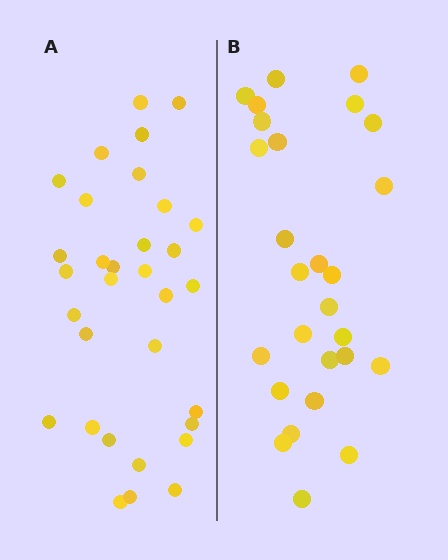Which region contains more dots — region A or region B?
Region A (the left region) has more dots.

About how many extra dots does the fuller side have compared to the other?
Region A has about 5 more dots than region B.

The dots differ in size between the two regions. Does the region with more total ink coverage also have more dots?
No. Region B has more total ink coverage because its dots are larger, but region A actually contains more individual dots. Total area can be misleading — the number of items is what matters here.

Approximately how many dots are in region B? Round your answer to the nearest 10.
About 30 dots. (The exact count is 27, which rounds to 30.)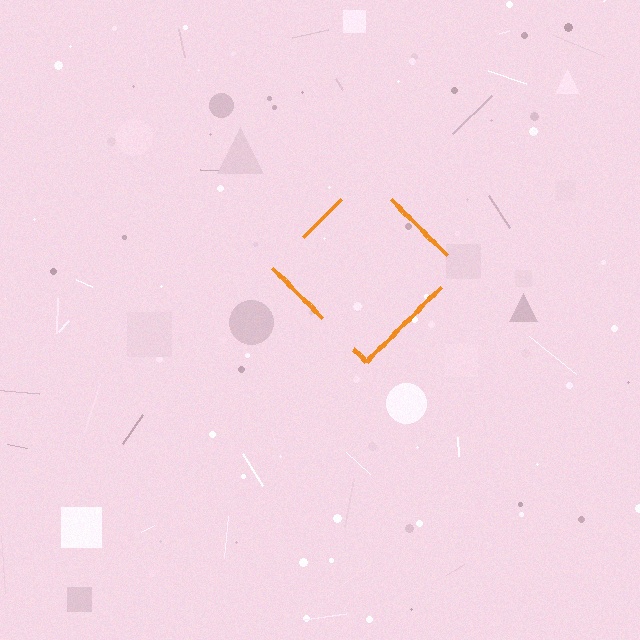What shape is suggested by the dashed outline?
The dashed outline suggests a diamond.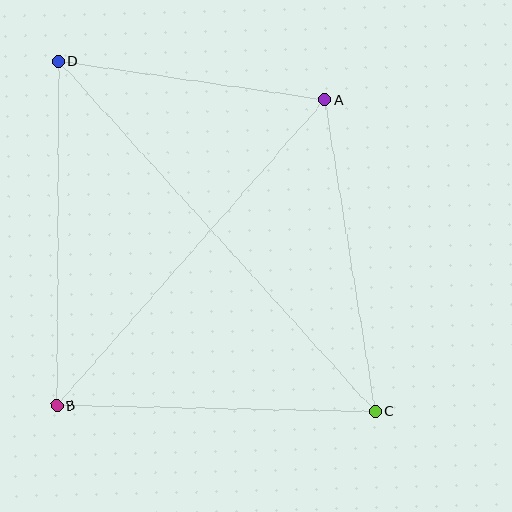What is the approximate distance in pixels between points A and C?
The distance between A and C is approximately 315 pixels.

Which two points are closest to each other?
Points A and D are closest to each other.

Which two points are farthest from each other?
Points C and D are farthest from each other.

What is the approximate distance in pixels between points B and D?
The distance between B and D is approximately 344 pixels.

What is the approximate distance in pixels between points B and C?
The distance between B and C is approximately 318 pixels.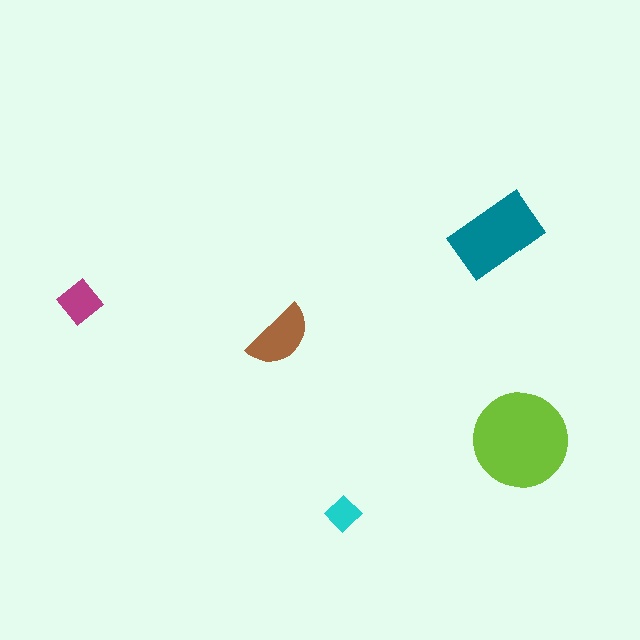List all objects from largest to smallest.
The lime circle, the teal rectangle, the brown semicircle, the magenta diamond, the cyan diamond.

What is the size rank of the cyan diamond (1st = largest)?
5th.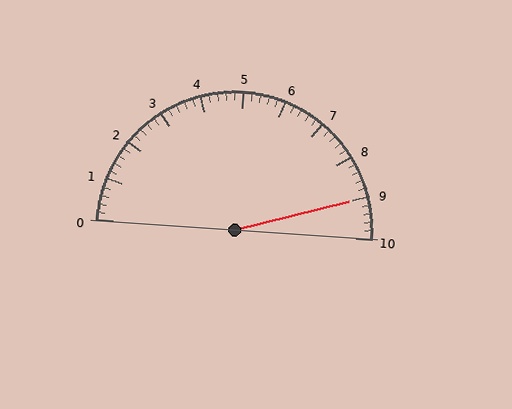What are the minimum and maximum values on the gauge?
The gauge ranges from 0 to 10.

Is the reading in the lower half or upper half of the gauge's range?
The reading is in the upper half of the range (0 to 10).